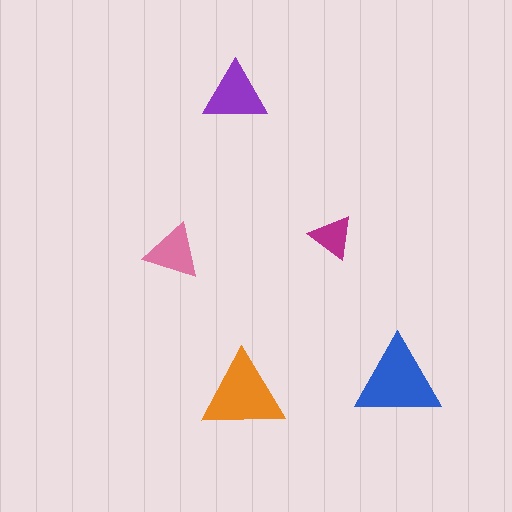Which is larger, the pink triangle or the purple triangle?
The purple one.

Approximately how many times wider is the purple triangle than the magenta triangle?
About 1.5 times wider.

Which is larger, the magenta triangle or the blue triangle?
The blue one.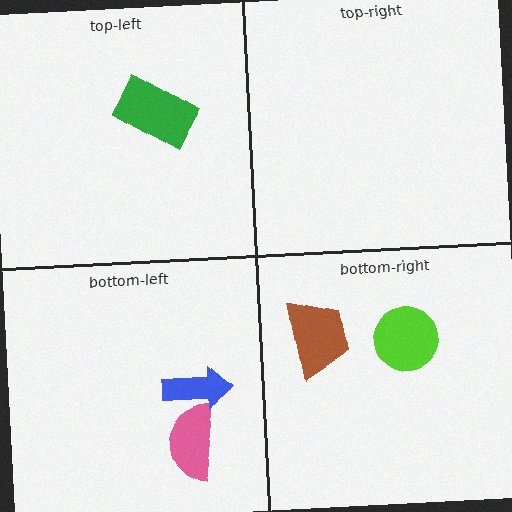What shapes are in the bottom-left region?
The pink semicircle, the blue arrow.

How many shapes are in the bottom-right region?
2.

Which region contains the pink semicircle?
The bottom-left region.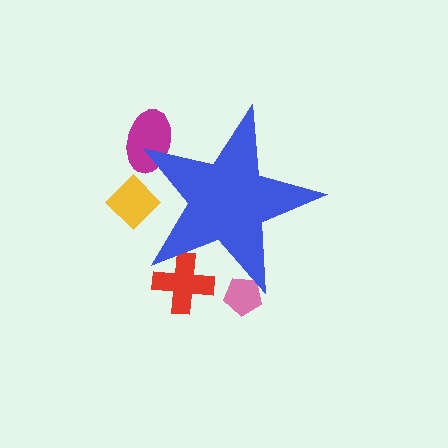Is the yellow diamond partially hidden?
Yes, the yellow diamond is partially hidden behind the blue star.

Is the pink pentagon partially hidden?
Yes, the pink pentagon is partially hidden behind the blue star.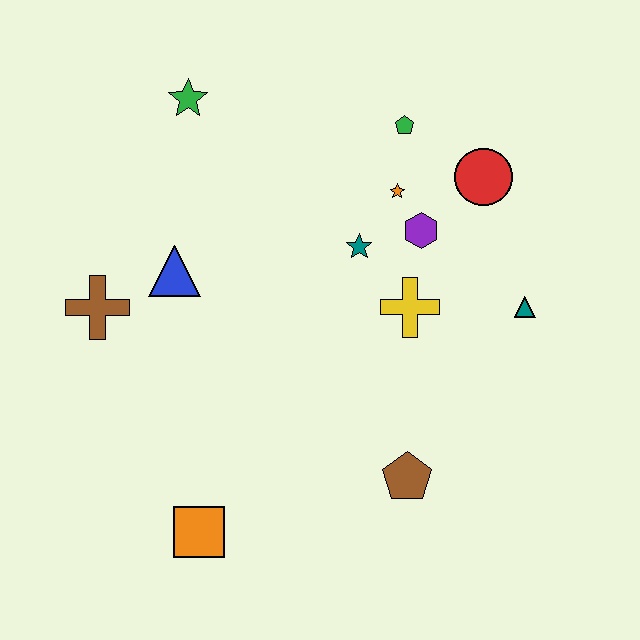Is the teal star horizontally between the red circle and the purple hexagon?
No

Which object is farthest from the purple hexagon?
The orange square is farthest from the purple hexagon.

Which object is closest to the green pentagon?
The orange star is closest to the green pentagon.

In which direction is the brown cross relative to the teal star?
The brown cross is to the left of the teal star.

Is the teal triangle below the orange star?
Yes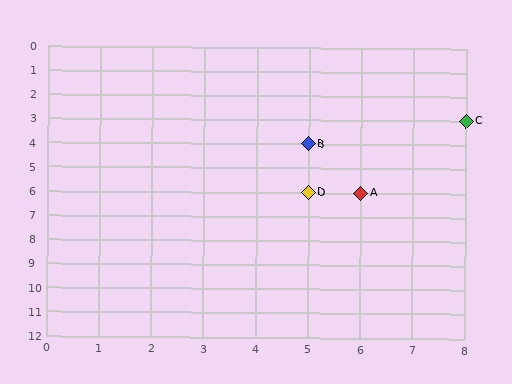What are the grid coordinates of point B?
Point B is at grid coordinates (5, 4).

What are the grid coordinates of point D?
Point D is at grid coordinates (5, 6).